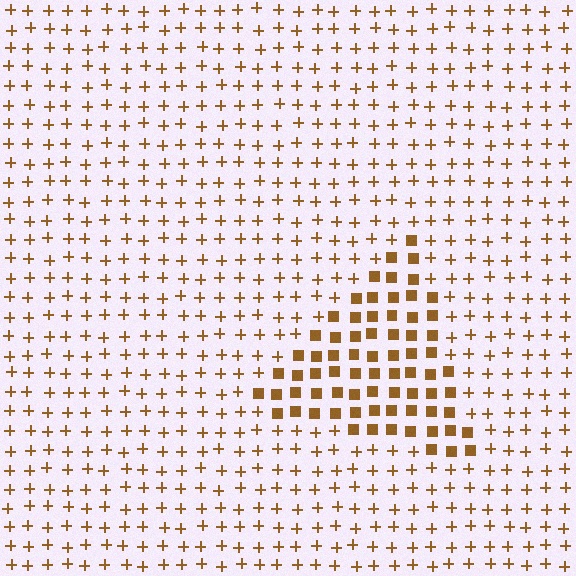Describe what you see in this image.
The image is filled with small brown elements arranged in a uniform grid. A triangle-shaped region contains squares, while the surrounding area contains plus signs. The boundary is defined purely by the change in element shape.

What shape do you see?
I see a triangle.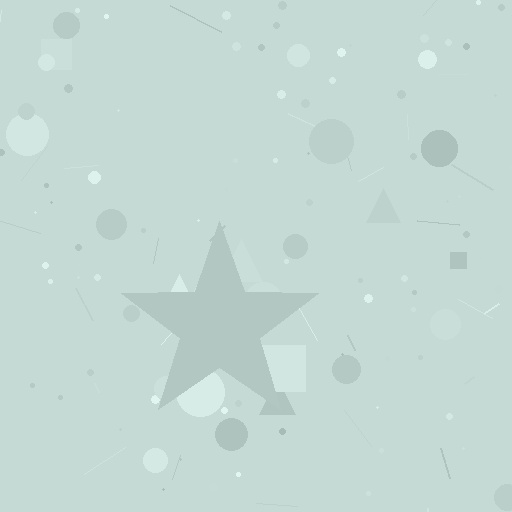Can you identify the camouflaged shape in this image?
The camouflaged shape is a star.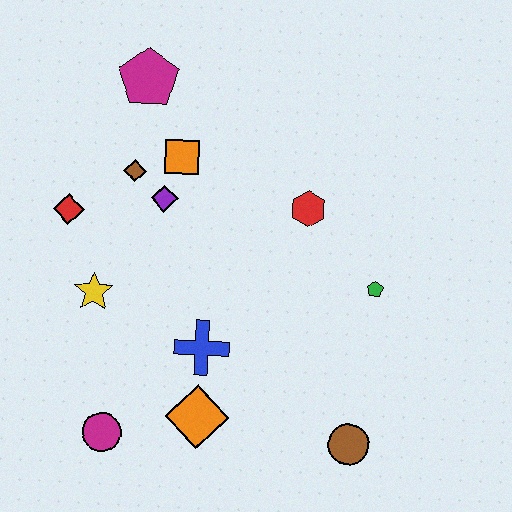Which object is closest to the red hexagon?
The green pentagon is closest to the red hexagon.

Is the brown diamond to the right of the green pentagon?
No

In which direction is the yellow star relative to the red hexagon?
The yellow star is to the left of the red hexagon.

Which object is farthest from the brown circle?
The magenta pentagon is farthest from the brown circle.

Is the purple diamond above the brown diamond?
No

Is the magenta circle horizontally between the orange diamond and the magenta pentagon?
No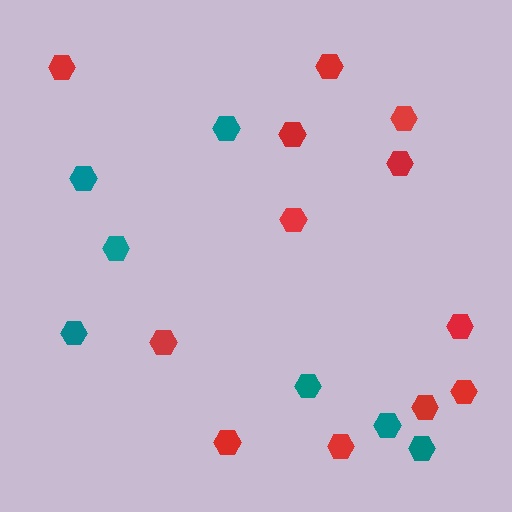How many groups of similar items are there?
There are 2 groups: one group of teal hexagons (7) and one group of red hexagons (12).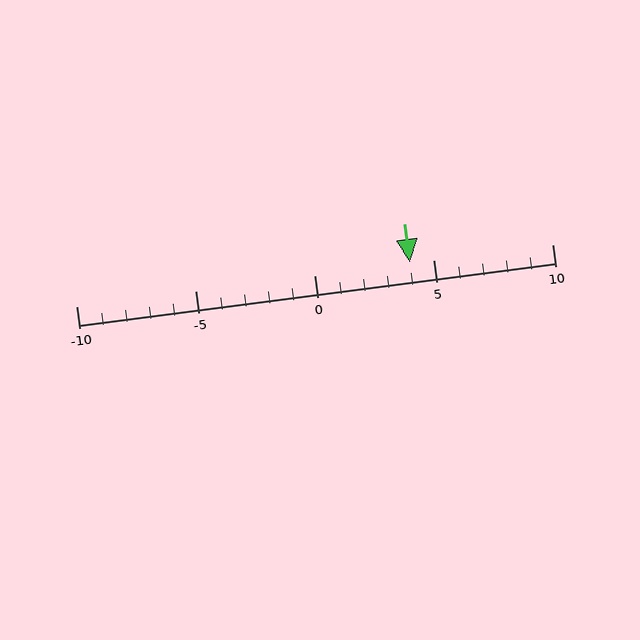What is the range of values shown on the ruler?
The ruler shows values from -10 to 10.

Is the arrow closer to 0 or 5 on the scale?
The arrow is closer to 5.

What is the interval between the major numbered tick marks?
The major tick marks are spaced 5 units apart.